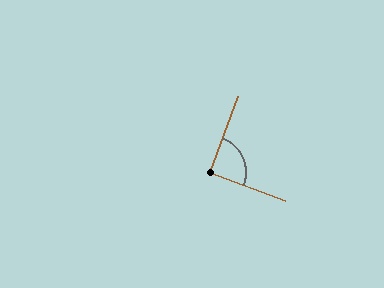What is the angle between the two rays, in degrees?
Approximately 90 degrees.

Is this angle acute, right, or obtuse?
It is approximately a right angle.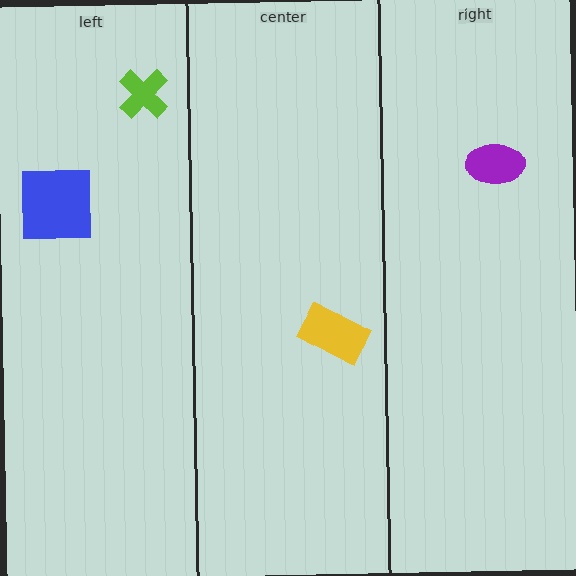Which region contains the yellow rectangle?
The center region.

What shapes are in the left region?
The blue square, the lime cross.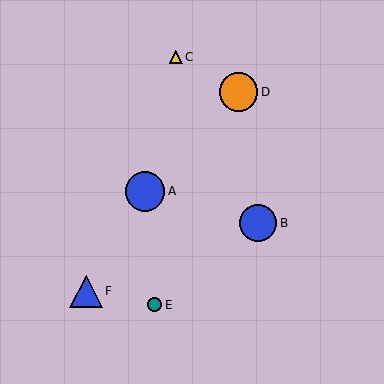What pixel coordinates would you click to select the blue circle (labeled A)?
Click at (145, 191) to select the blue circle A.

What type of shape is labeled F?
Shape F is a blue triangle.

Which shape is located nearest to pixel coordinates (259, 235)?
The blue circle (labeled B) at (258, 223) is nearest to that location.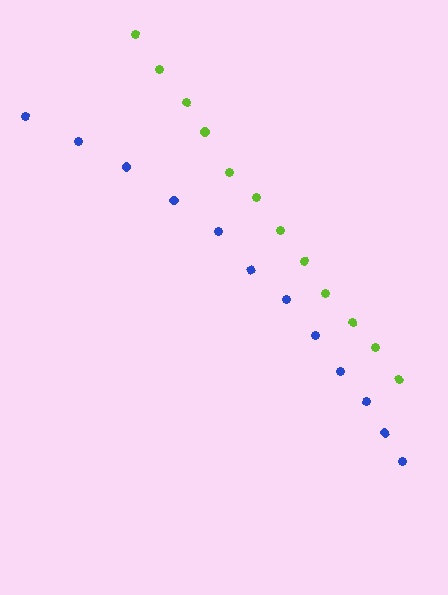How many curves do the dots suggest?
There are 2 distinct paths.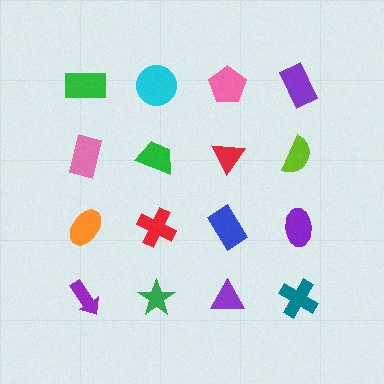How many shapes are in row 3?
4 shapes.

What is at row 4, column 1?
A purple arrow.